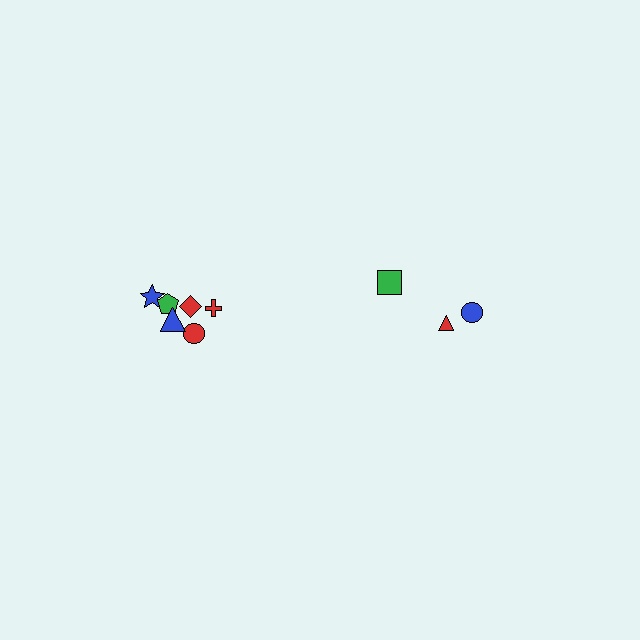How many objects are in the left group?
There are 6 objects.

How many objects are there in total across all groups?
There are 9 objects.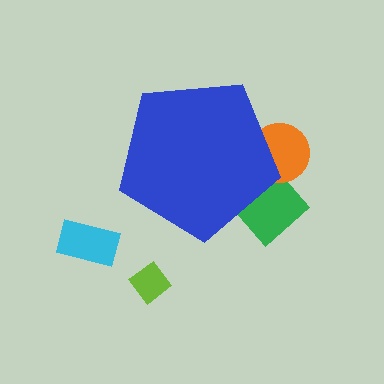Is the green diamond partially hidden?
Yes, the green diamond is partially hidden behind the blue pentagon.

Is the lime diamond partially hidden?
No, the lime diamond is fully visible.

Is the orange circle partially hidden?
Yes, the orange circle is partially hidden behind the blue pentagon.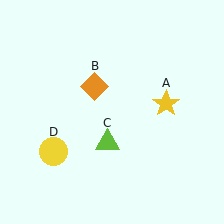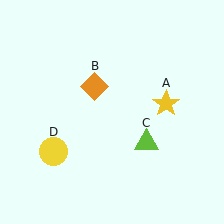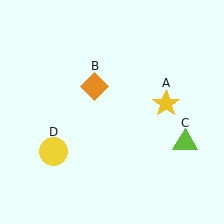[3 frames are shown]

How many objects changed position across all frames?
1 object changed position: lime triangle (object C).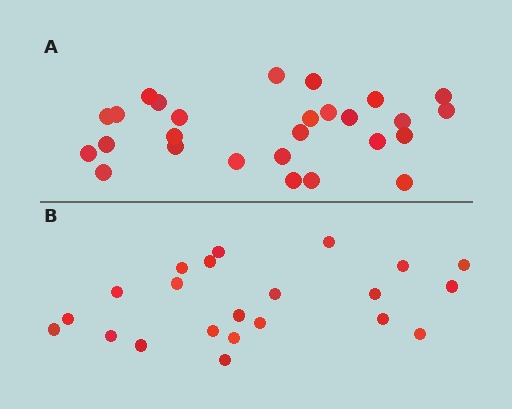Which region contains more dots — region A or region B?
Region A (the top region) has more dots.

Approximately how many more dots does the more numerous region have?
Region A has about 5 more dots than region B.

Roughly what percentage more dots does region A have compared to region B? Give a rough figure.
About 25% more.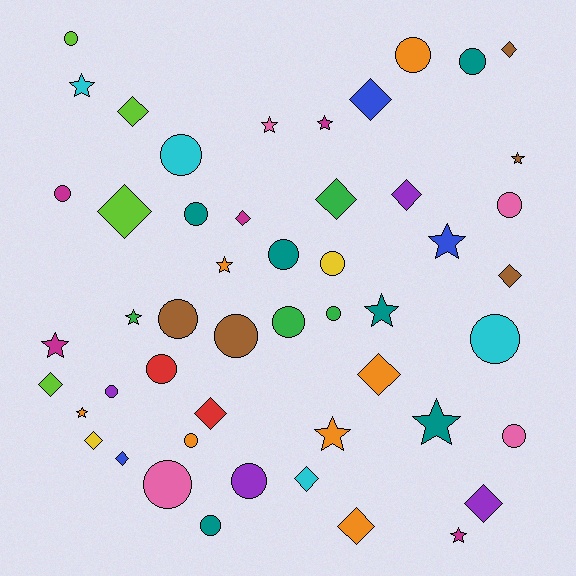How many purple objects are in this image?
There are 4 purple objects.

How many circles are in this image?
There are 21 circles.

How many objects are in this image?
There are 50 objects.